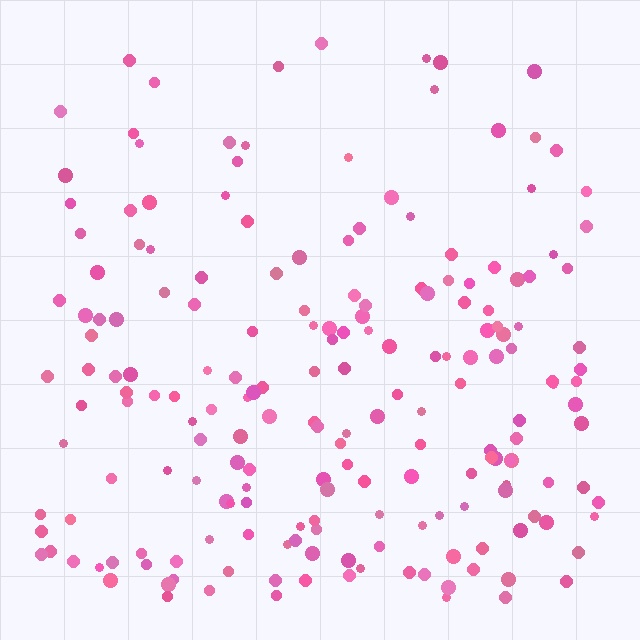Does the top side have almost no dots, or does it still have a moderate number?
Still a moderate number, just noticeably fewer than the bottom.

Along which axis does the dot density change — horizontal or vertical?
Vertical.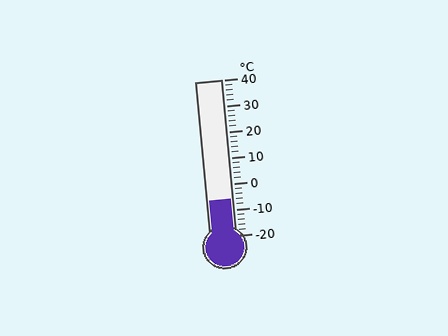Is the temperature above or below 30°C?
The temperature is below 30°C.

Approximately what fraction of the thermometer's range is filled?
The thermometer is filled to approximately 25% of its range.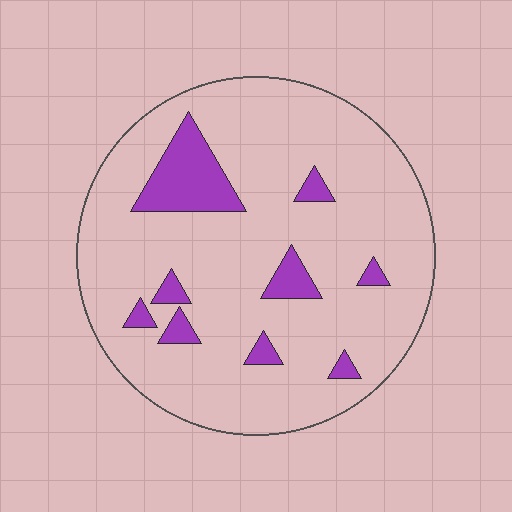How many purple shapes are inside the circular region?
9.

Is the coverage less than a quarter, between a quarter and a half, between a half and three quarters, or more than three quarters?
Less than a quarter.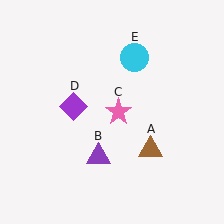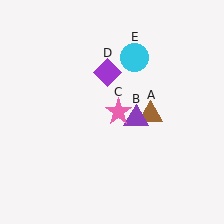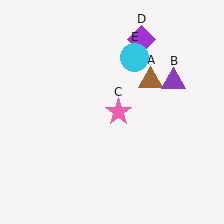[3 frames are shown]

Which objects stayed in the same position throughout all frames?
Pink star (object C) and cyan circle (object E) remained stationary.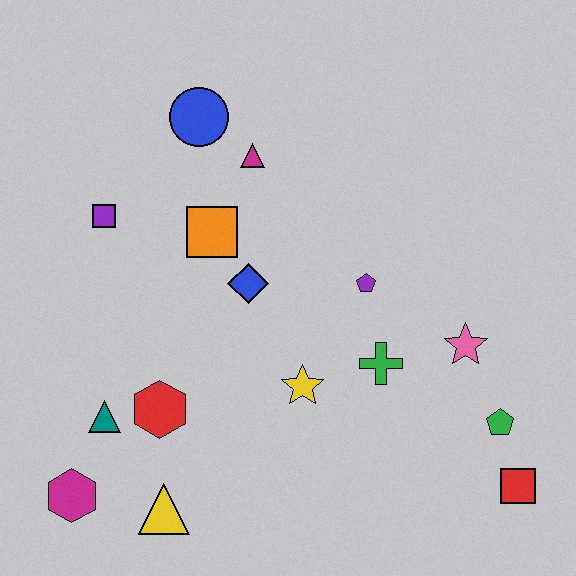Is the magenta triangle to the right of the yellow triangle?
Yes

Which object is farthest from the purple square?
The red square is farthest from the purple square.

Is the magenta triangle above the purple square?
Yes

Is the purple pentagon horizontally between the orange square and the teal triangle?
No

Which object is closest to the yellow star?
The green cross is closest to the yellow star.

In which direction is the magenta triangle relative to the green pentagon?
The magenta triangle is above the green pentagon.